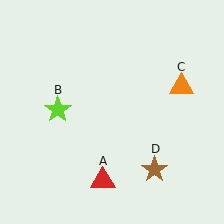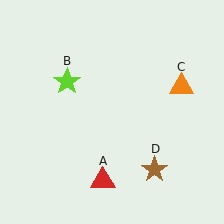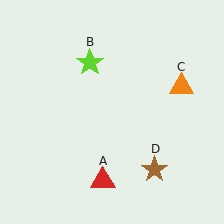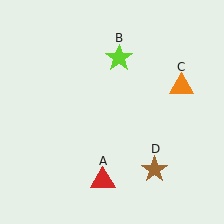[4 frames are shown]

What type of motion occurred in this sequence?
The lime star (object B) rotated clockwise around the center of the scene.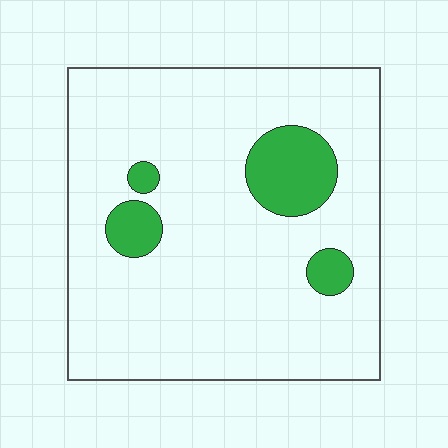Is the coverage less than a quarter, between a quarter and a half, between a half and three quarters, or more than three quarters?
Less than a quarter.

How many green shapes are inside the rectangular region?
4.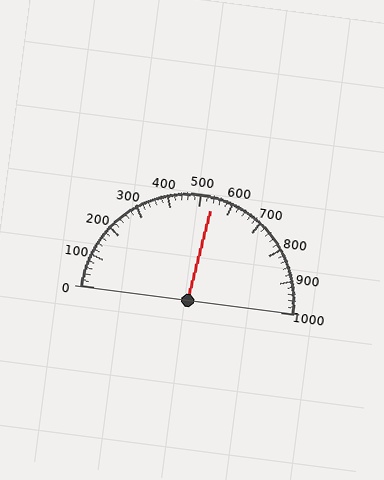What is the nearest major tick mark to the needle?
The nearest major tick mark is 500.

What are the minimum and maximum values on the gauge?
The gauge ranges from 0 to 1000.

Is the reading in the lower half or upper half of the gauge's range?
The reading is in the upper half of the range (0 to 1000).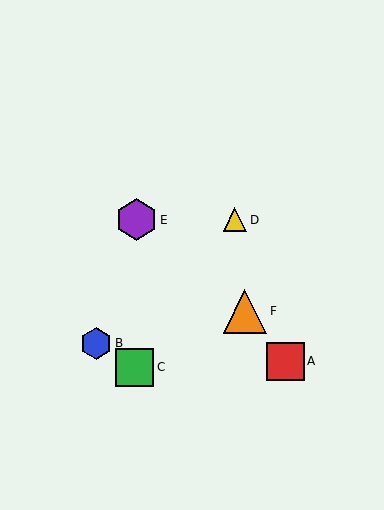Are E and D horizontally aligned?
Yes, both are at y≈220.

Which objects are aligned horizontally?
Objects D, E are aligned horizontally.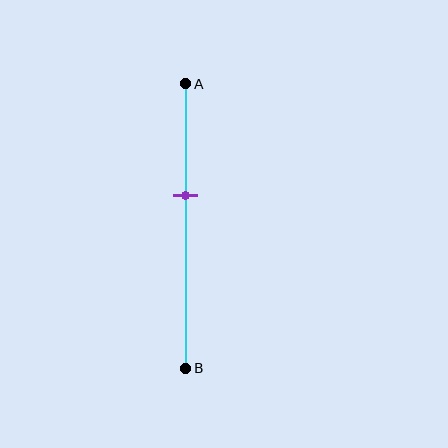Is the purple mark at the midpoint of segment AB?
No, the mark is at about 40% from A, not at the 50% midpoint.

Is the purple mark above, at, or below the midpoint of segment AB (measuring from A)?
The purple mark is above the midpoint of segment AB.